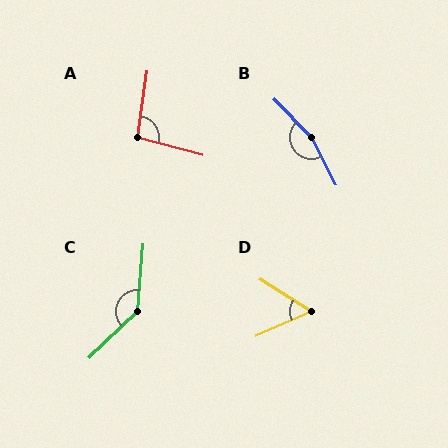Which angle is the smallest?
D, at approximately 56 degrees.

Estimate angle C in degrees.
Approximately 139 degrees.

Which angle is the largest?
B, at approximately 162 degrees.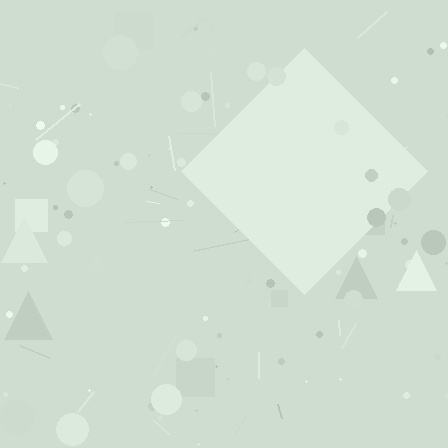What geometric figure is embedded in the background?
A diamond is embedded in the background.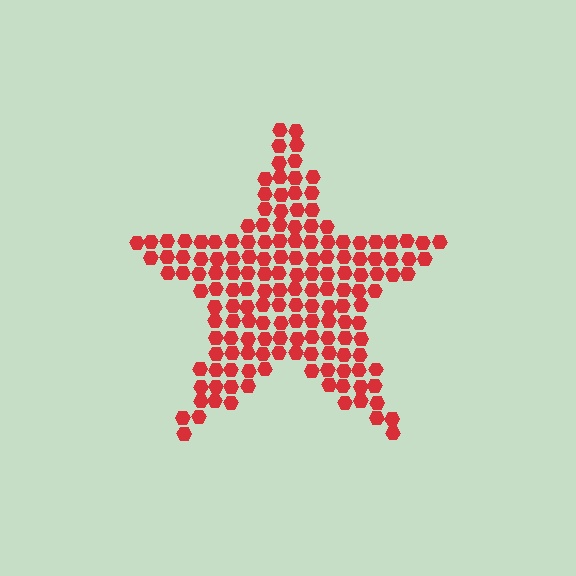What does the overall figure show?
The overall figure shows a star.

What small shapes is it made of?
It is made of small hexagons.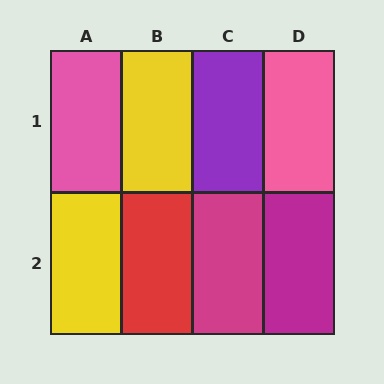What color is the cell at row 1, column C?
Purple.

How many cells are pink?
2 cells are pink.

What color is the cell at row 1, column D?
Pink.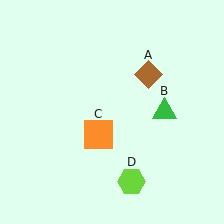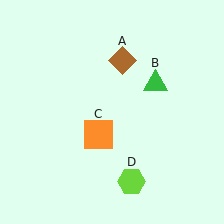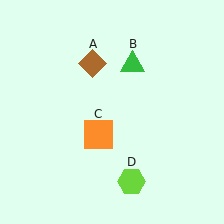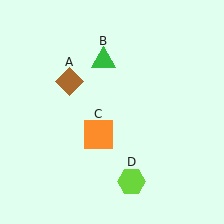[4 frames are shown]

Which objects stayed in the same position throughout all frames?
Orange square (object C) and lime hexagon (object D) remained stationary.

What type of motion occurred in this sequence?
The brown diamond (object A), green triangle (object B) rotated counterclockwise around the center of the scene.